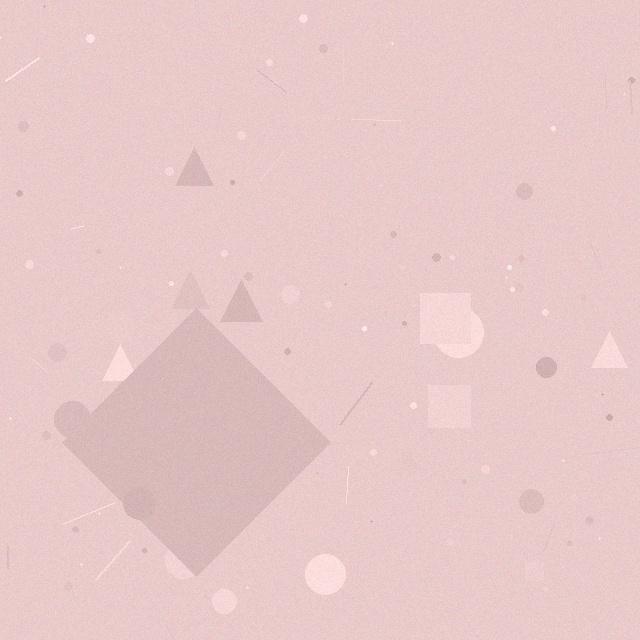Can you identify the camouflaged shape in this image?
The camouflaged shape is a diamond.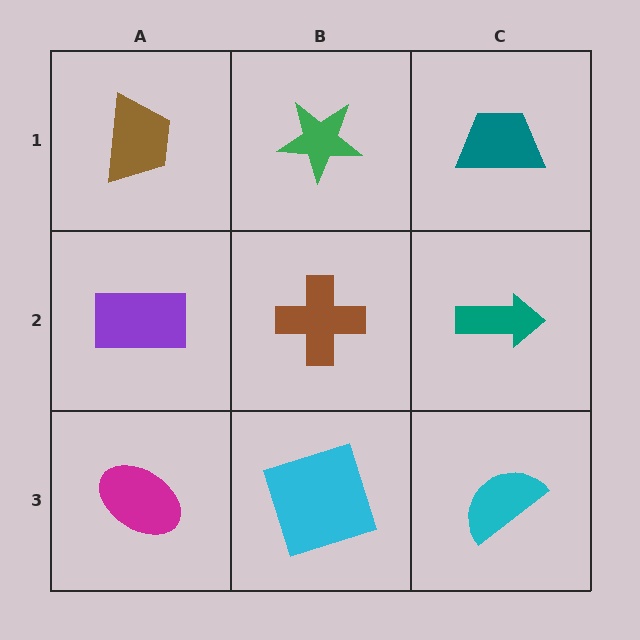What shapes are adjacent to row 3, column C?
A teal arrow (row 2, column C), a cyan square (row 3, column B).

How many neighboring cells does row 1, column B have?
3.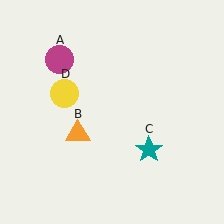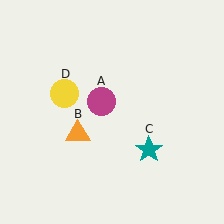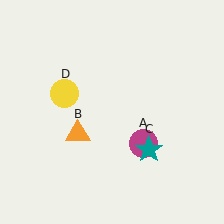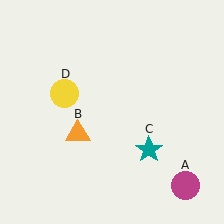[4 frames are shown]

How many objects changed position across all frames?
1 object changed position: magenta circle (object A).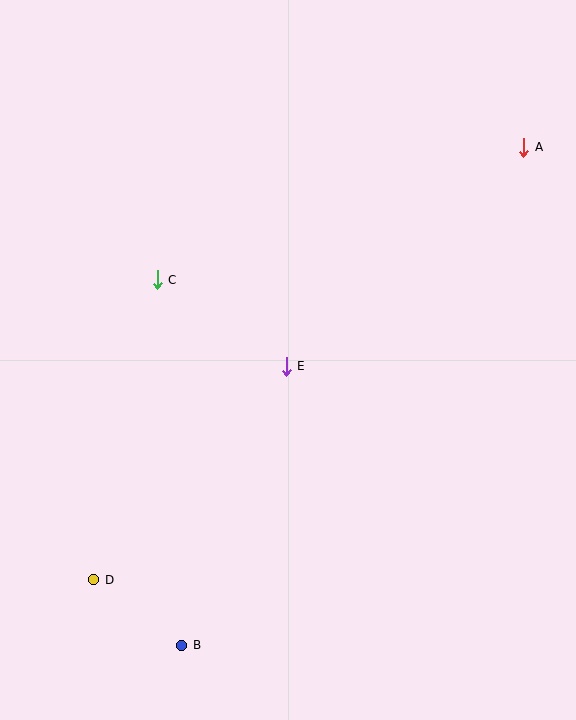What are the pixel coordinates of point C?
Point C is at (157, 280).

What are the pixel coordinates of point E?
Point E is at (286, 366).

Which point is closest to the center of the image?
Point E at (286, 366) is closest to the center.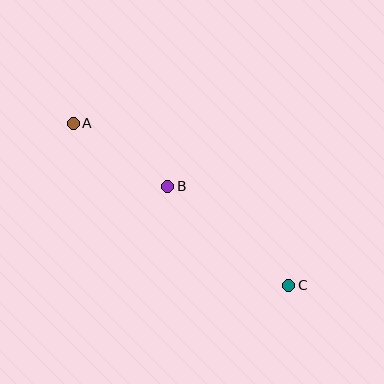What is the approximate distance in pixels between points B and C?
The distance between B and C is approximately 156 pixels.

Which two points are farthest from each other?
Points A and C are farthest from each other.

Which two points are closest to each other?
Points A and B are closest to each other.